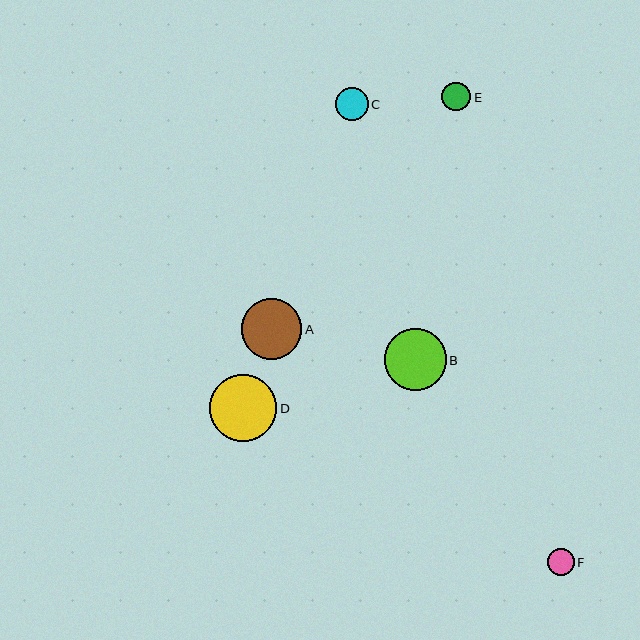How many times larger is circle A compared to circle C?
Circle A is approximately 1.8 times the size of circle C.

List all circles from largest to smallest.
From largest to smallest: D, B, A, C, E, F.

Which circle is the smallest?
Circle F is the smallest with a size of approximately 27 pixels.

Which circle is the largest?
Circle D is the largest with a size of approximately 67 pixels.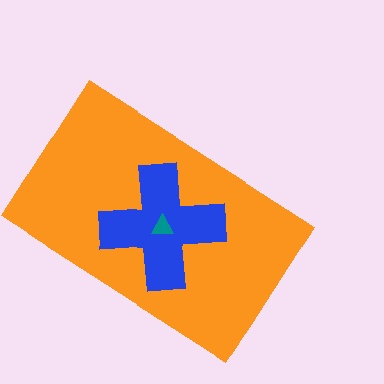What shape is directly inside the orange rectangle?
The blue cross.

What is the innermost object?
The teal triangle.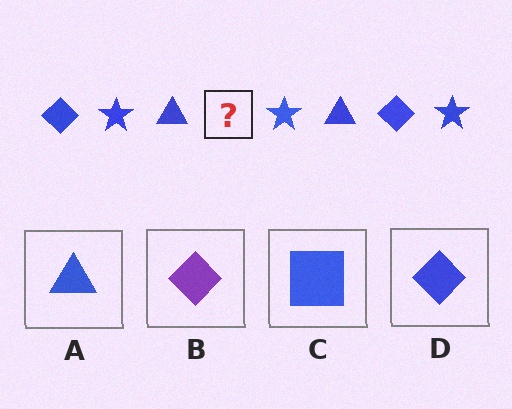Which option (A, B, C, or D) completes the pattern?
D.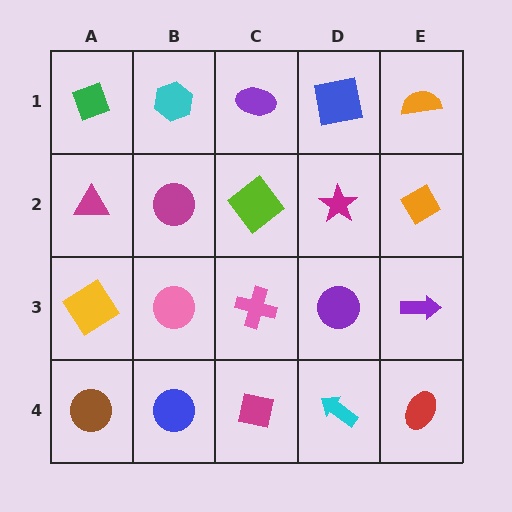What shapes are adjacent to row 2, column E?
An orange semicircle (row 1, column E), a purple arrow (row 3, column E), a magenta star (row 2, column D).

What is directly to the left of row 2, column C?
A magenta circle.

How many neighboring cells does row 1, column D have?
3.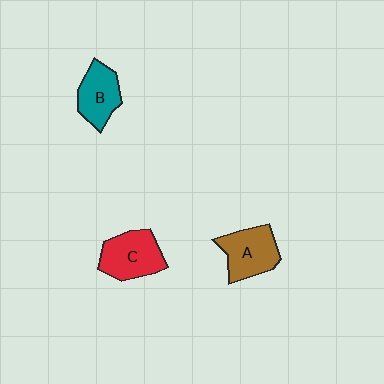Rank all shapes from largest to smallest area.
From largest to smallest: C (red), A (brown), B (teal).